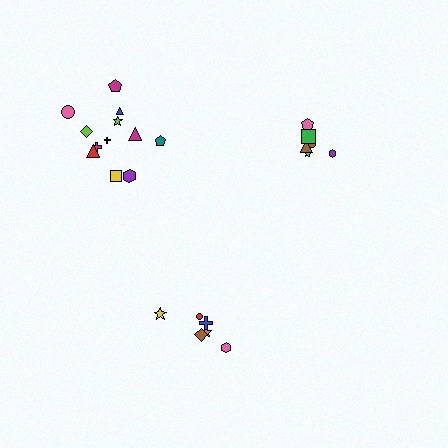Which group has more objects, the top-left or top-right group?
The top-left group.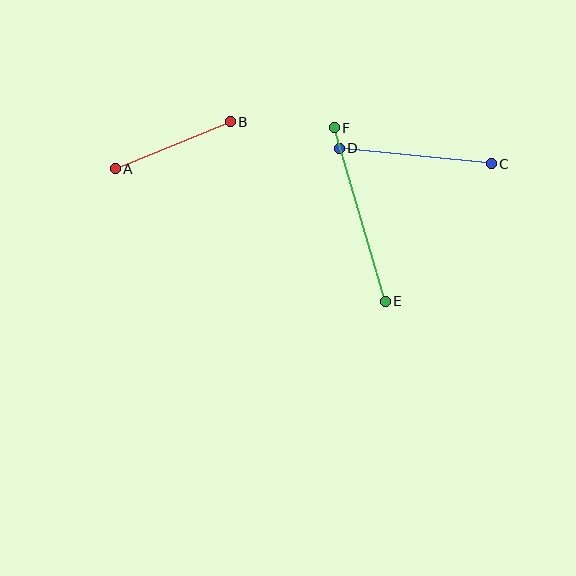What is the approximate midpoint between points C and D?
The midpoint is at approximately (415, 156) pixels.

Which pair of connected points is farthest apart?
Points E and F are farthest apart.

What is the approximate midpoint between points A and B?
The midpoint is at approximately (173, 145) pixels.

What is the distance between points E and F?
The distance is approximately 180 pixels.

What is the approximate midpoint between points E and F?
The midpoint is at approximately (360, 215) pixels.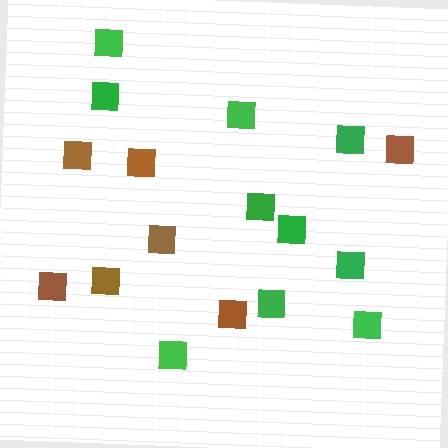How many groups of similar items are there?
There are 2 groups: one group of brown squares (7) and one group of green squares (10).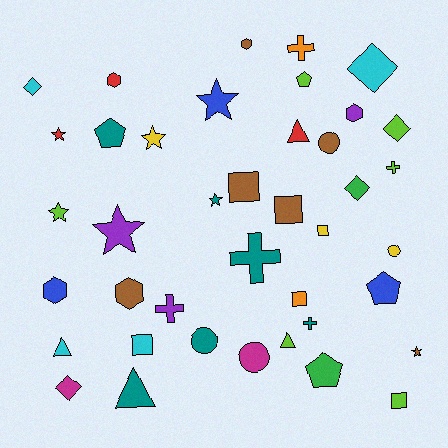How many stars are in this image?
There are 7 stars.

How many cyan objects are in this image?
There are 4 cyan objects.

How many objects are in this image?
There are 40 objects.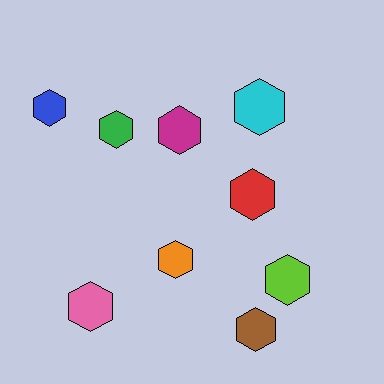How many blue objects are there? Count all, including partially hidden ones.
There is 1 blue object.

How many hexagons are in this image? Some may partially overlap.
There are 9 hexagons.